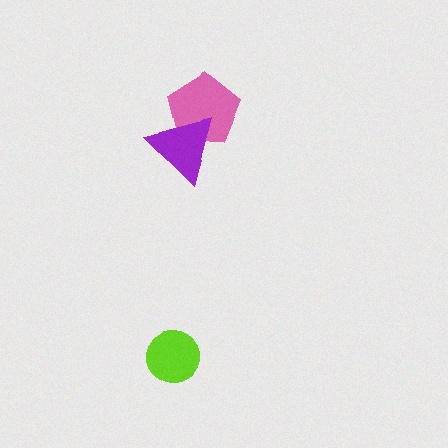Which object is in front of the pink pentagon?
The purple triangle is in front of the pink pentagon.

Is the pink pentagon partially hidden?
Yes, it is partially covered by another shape.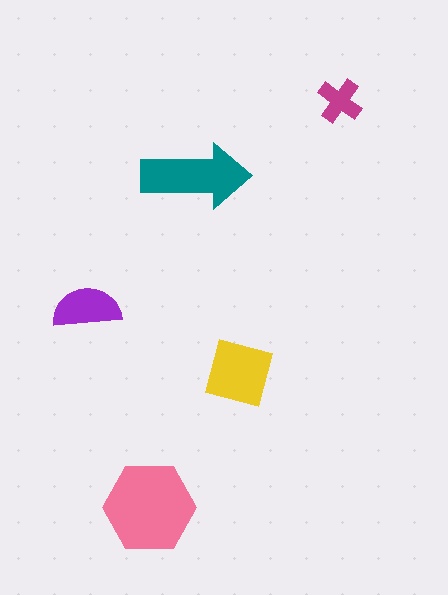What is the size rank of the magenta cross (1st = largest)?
5th.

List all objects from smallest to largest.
The magenta cross, the purple semicircle, the yellow square, the teal arrow, the pink hexagon.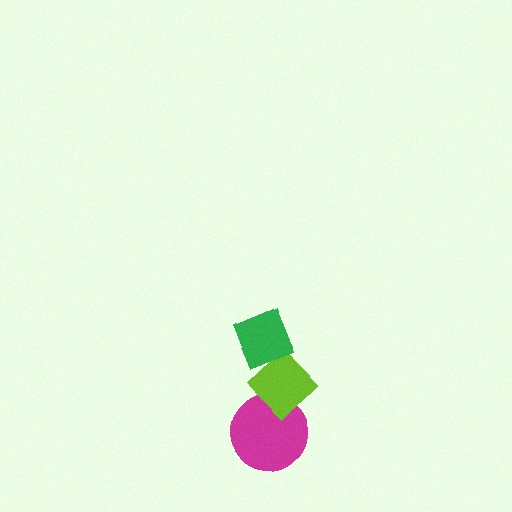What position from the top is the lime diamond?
The lime diamond is 2nd from the top.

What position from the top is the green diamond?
The green diamond is 1st from the top.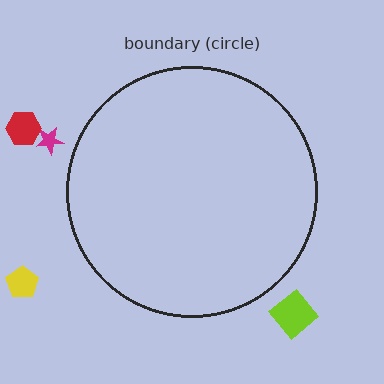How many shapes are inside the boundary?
0 inside, 4 outside.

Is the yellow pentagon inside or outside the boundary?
Outside.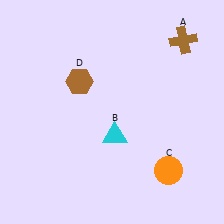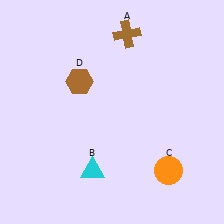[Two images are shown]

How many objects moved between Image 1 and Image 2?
2 objects moved between the two images.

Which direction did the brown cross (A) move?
The brown cross (A) moved left.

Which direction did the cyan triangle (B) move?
The cyan triangle (B) moved down.